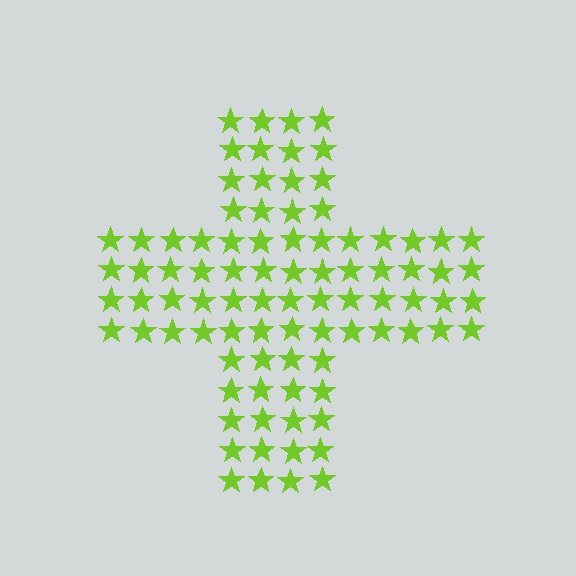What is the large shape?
The large shape is a cross.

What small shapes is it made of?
It is made of small stars.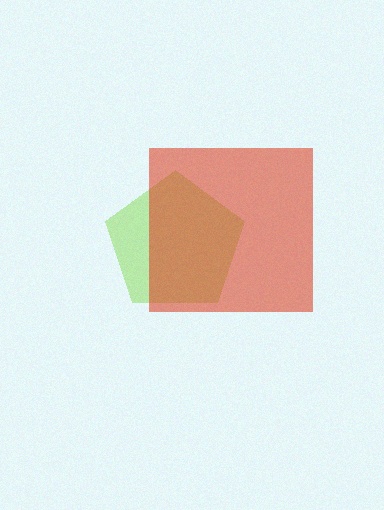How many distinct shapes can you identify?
There are 2 distinct shapes: a lime pentagon, a red square.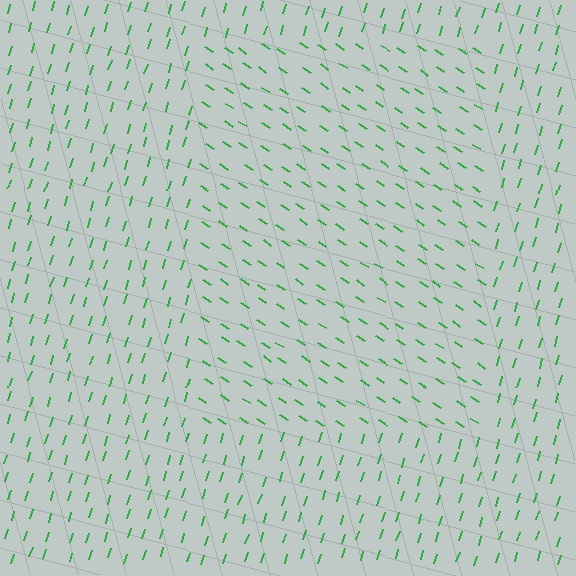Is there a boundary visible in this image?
Yes, there is a texture boundary formed by a change in line orientation.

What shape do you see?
I see a rectangle.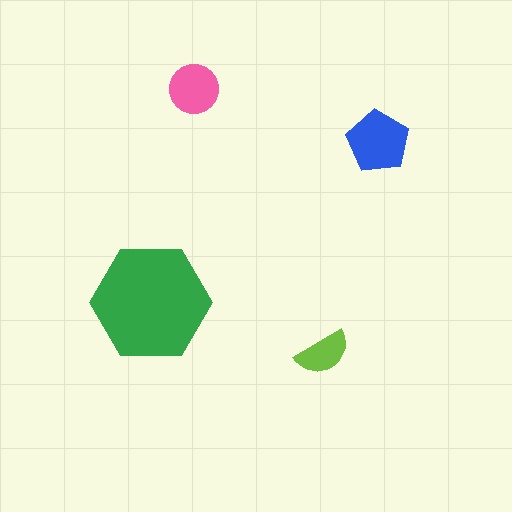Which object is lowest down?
The lime semicircle is bottommost.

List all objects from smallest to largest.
The lime semicircle, the pink circle, the blue pentagon, the green hexagon.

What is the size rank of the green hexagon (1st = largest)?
1st.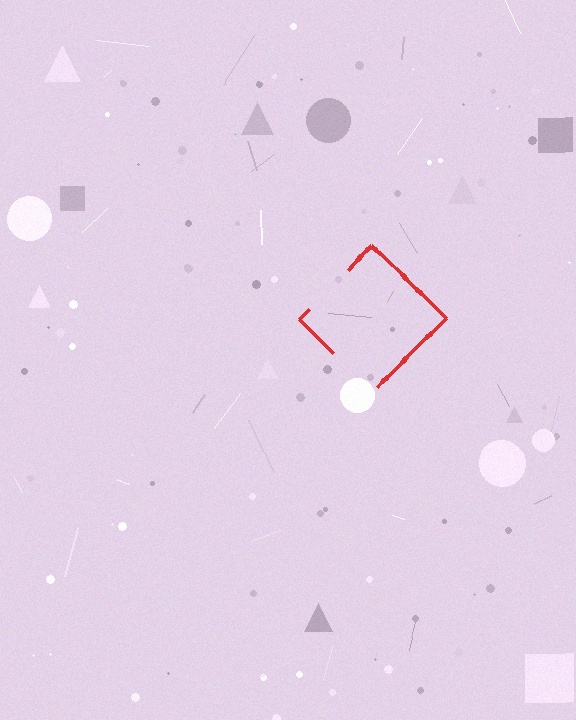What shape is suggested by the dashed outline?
The dashed outline suggests a diamond.